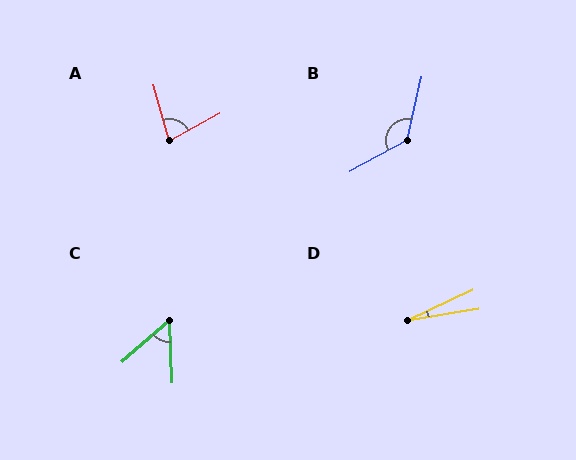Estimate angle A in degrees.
Approximately 77 degrees.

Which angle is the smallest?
D, at approximately 15 degrees.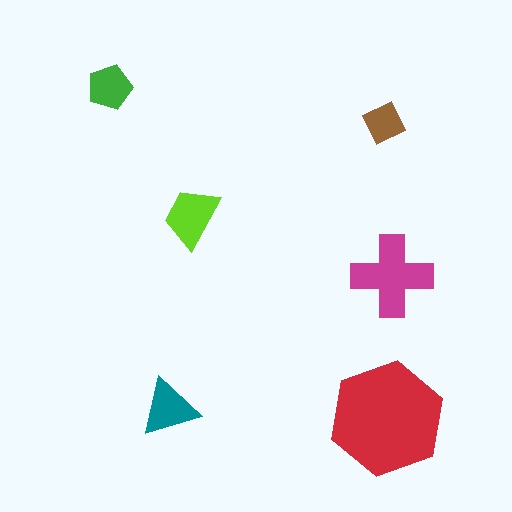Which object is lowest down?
The red hexagon is bottommost.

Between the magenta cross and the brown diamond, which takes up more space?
The magenta cross.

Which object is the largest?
The red hexagon.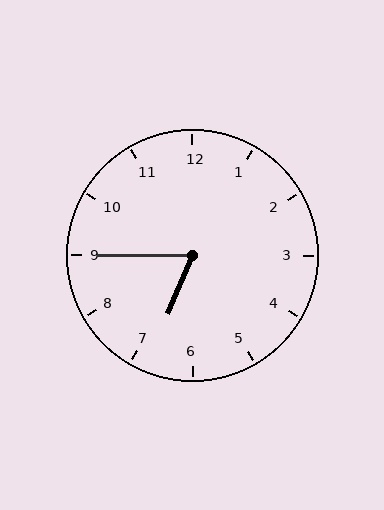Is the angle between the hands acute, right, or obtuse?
It is acute.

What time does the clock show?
6:45.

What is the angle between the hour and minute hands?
Approximately 68 degrees.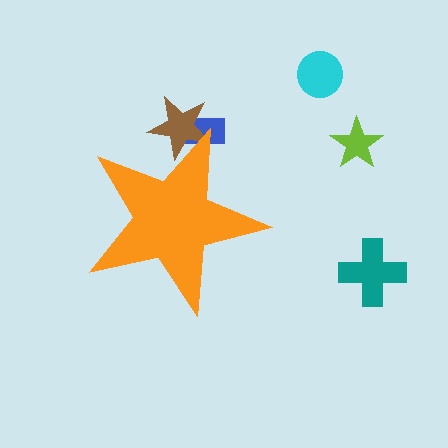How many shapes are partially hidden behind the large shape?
2 shapes are partially hidden.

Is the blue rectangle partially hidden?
Yes, the blue rectangle is partially hidden behind the orange star.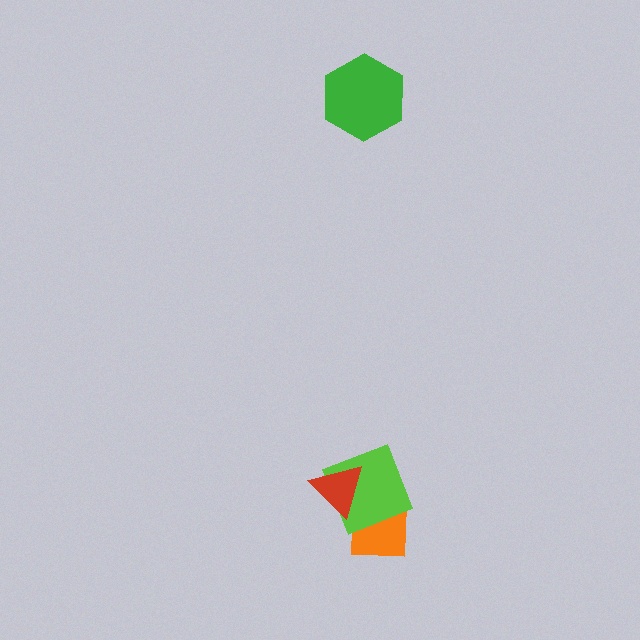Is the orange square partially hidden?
Yes, it is partially covered by another shape.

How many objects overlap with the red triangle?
2 objects overlap with the red triangle.